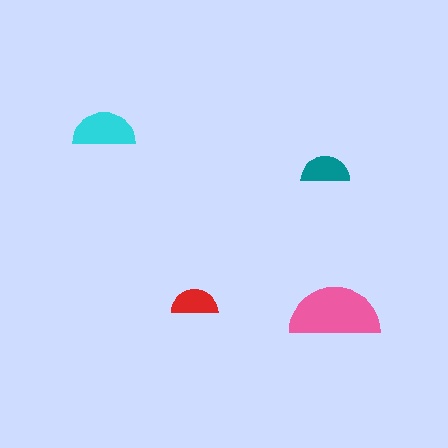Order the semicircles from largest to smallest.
the pink one, the cyan one, the teal one, the red one.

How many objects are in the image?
There are 4 objects in the image.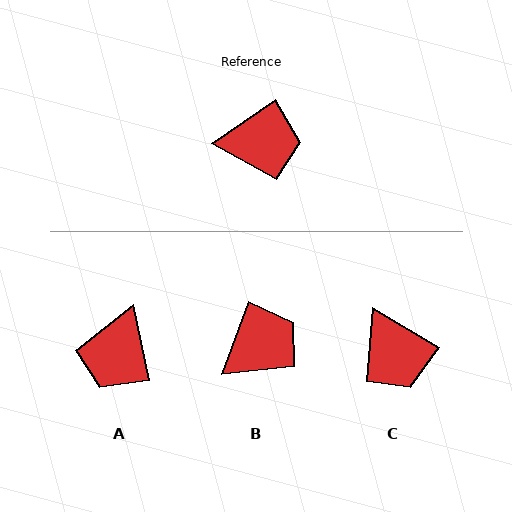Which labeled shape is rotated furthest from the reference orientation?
A, about 113 degrees away.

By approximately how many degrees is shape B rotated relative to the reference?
Approximately 35 degrees counter-clockwise.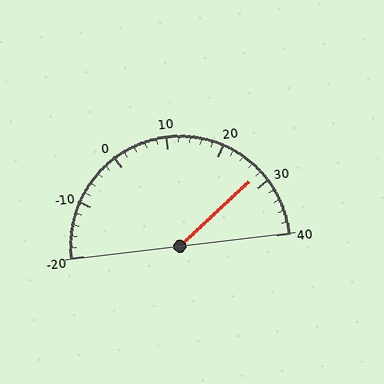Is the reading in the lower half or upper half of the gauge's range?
The reading is in the upper half of the range (-20 to 40).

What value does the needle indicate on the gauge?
The needle indicates approximately 28.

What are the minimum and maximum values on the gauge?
The gauge ranges from -20 to 40.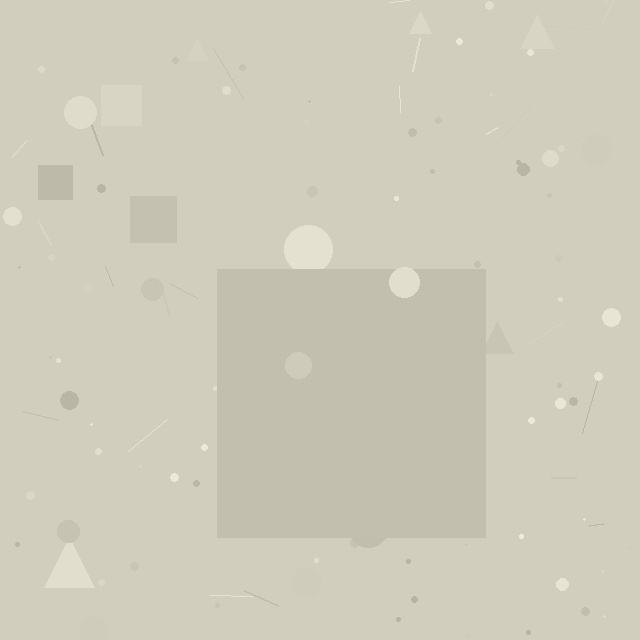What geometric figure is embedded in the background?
A square is embedded in the background.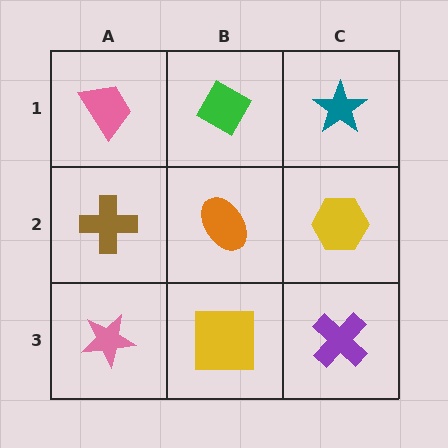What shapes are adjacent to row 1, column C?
A yellow hexagon (row 2, column C), a green diamond (row 1, column B).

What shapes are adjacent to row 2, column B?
A green diamond (row 1, column B), a yellow square (row 3, column B), a brown cross (row 2, column A), a yellow hexagon (row 2, column C).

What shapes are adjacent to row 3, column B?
An orange ellipse (row 2, column B), a pink star (row 3, column A), a purple cross (row 3, column C).